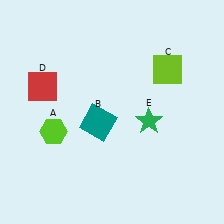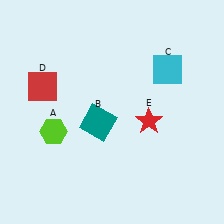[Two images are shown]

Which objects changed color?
C changed from lime to cyan. E changed from green to red.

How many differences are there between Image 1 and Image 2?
There are 2 differences between the two images.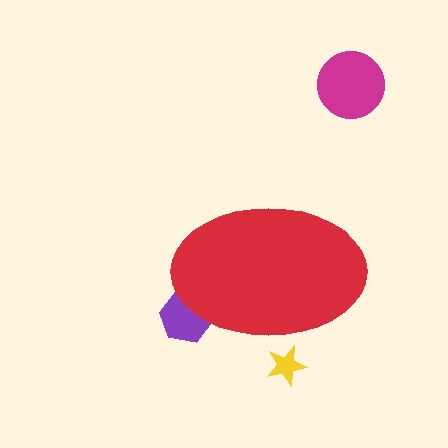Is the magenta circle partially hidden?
No, the magenta circle is fully visible.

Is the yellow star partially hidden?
Yes, the yellow star is partially hidden behind the red ellipse.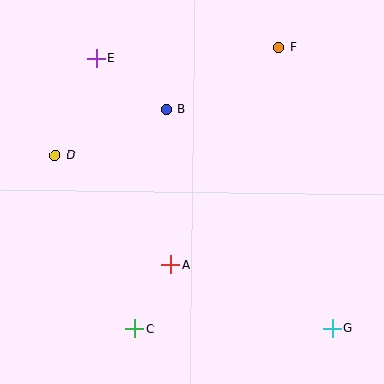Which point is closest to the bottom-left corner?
Point C is closest to the bottom-left corner.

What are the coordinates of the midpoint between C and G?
The midpoint between C and G is at (234, 329).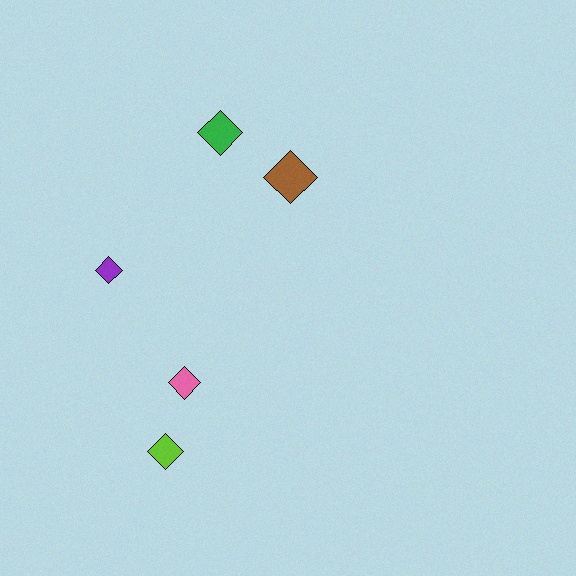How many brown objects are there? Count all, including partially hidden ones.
There is 1 brown object.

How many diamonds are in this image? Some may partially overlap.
There are 5 diamonds.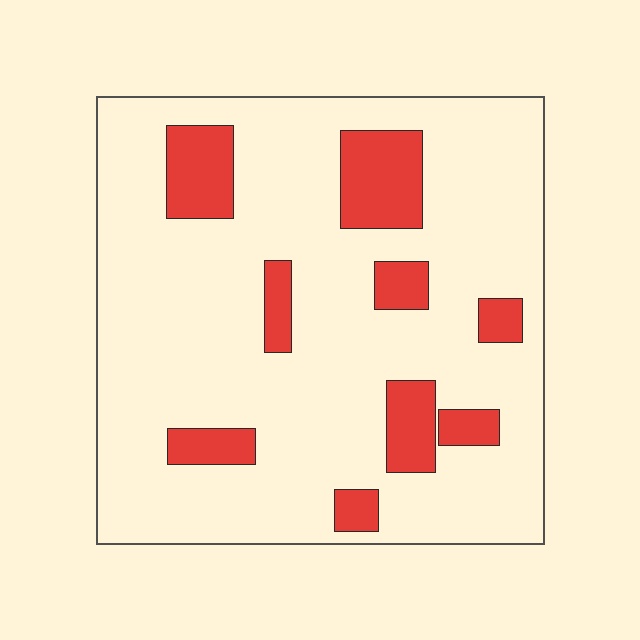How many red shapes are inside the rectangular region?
9.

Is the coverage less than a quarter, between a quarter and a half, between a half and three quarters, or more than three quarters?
Less than a quarter.